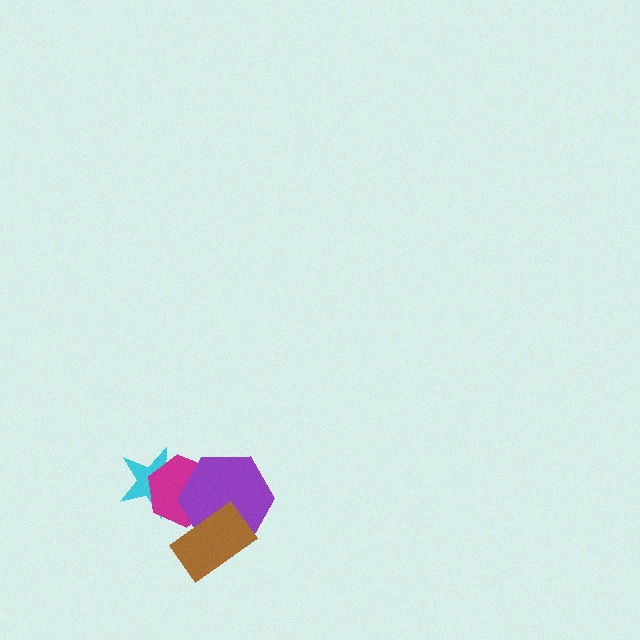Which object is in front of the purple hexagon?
The brown rectangle is in front of the purple hexagon.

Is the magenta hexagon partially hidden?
Yes, it is partially covered by another shape.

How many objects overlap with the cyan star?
2 objects overlap with the cyan star.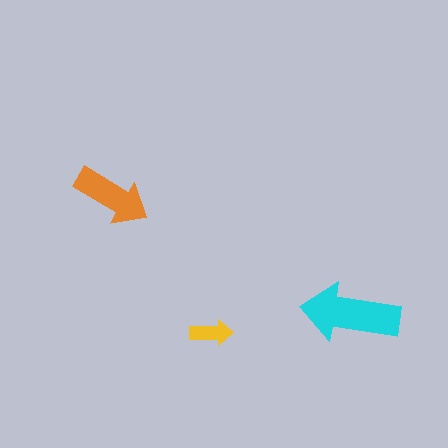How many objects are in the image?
There are 3 objects in the image.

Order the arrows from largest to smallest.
the cyan one, the orange one, the yellow one.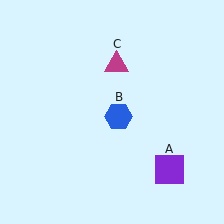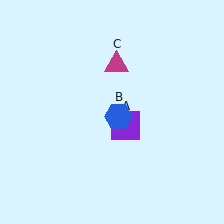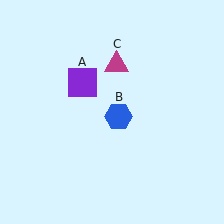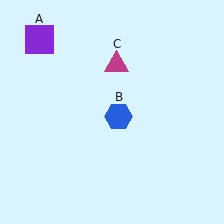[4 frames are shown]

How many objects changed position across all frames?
1 object changed position: purple square (object A).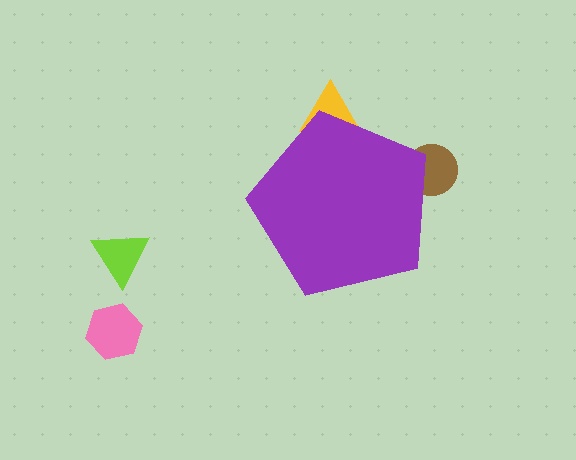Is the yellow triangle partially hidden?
Yes, the yellow triangle is partially hidden behind the purple pentagon.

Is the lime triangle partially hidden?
No, the lime triangle is fully visible.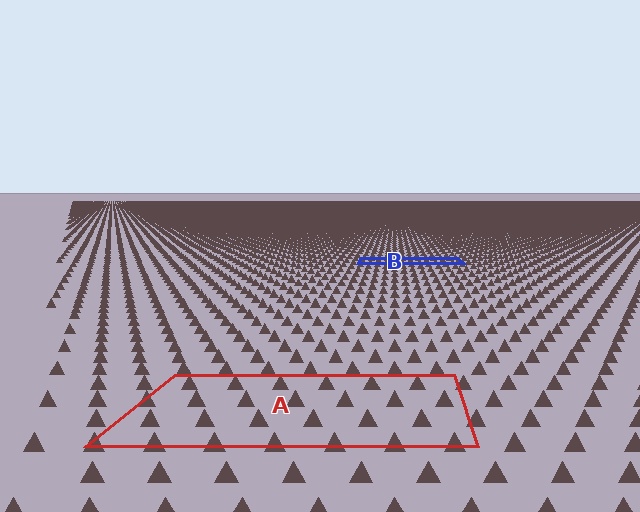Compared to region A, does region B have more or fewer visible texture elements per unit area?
Region B has more texture elements per unit area — they are packed more densely because it is farther away.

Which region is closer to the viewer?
Region A is closer. The texture elements there are larger and more spread out.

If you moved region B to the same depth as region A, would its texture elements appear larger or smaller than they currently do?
They would appear larger. At a closer depth, the same texture elements are projected at a bigger on-screen size.